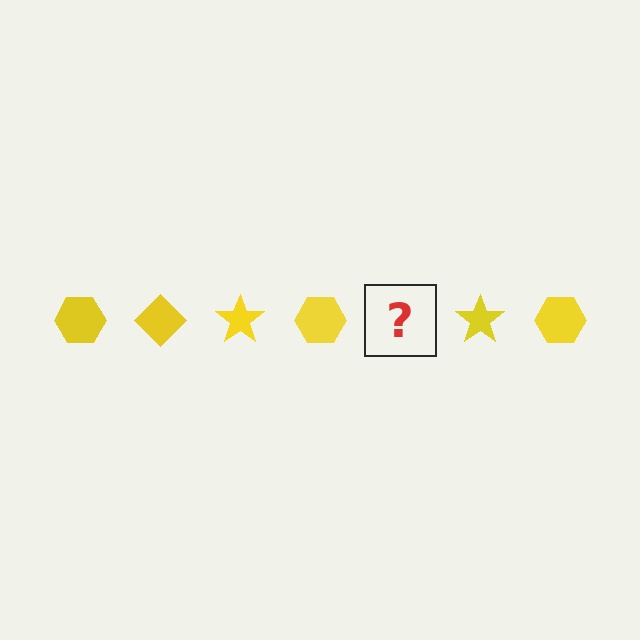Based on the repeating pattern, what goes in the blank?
The blank should be a yellow diamond.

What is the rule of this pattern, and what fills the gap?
The rule is that the pattern cycles through hexagon, diamond, star shapes in yellow. The gap should be filled with a yellow diamond.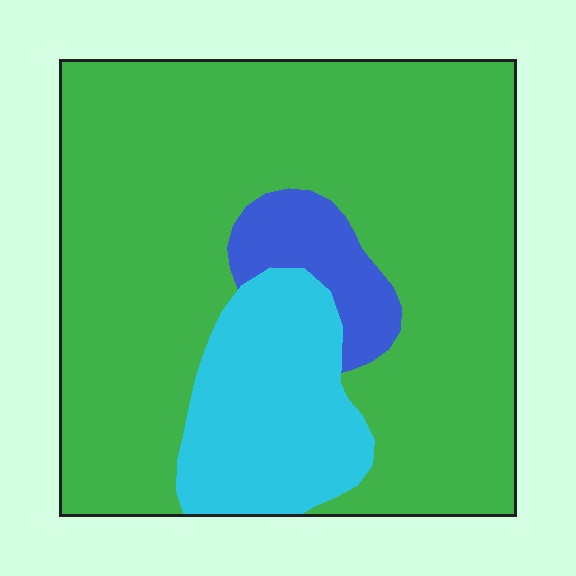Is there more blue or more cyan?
Cyan.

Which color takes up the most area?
Green, at roughly 75%.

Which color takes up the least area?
Blue, at roughly 5%.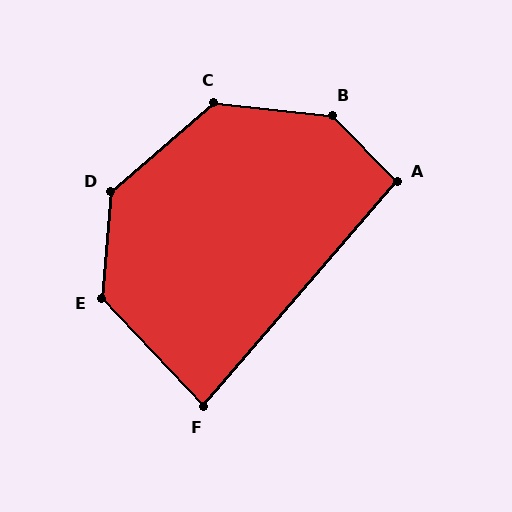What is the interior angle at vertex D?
Approximately 135 degrees (obtuse).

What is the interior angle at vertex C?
Approximately 133 degrees (obtuse).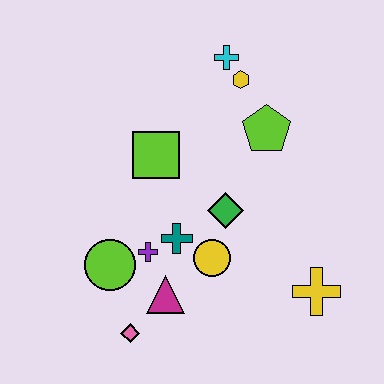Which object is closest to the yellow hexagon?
The cyan cross is closest to the yellow hexagon.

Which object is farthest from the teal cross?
The cyan cross is farthest from the teal cross.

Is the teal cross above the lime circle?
Yes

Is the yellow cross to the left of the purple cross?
No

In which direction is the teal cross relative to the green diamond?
The teal cross is to the left of the green diamond.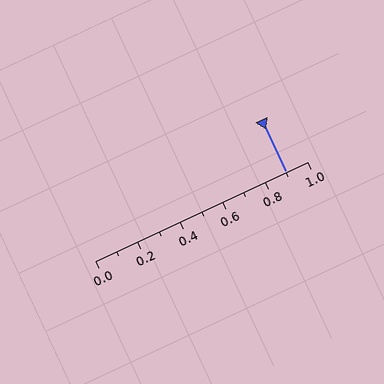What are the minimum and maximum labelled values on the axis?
The axis runs from 0.0 to 1.0.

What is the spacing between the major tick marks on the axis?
The major ticks are spaced 0.2 apart.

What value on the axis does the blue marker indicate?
The marker indicates approximately 0.9.